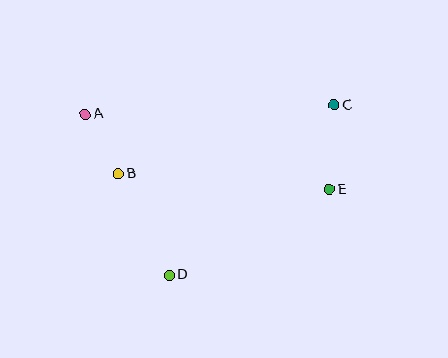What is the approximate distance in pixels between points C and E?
The distance between C and E is approximately 84 pixels.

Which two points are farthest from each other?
Points A and E are farthest from each other.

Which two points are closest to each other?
Points A and B are closest to each other.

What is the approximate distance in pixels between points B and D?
The distance between B and D is approximately 114 pixels.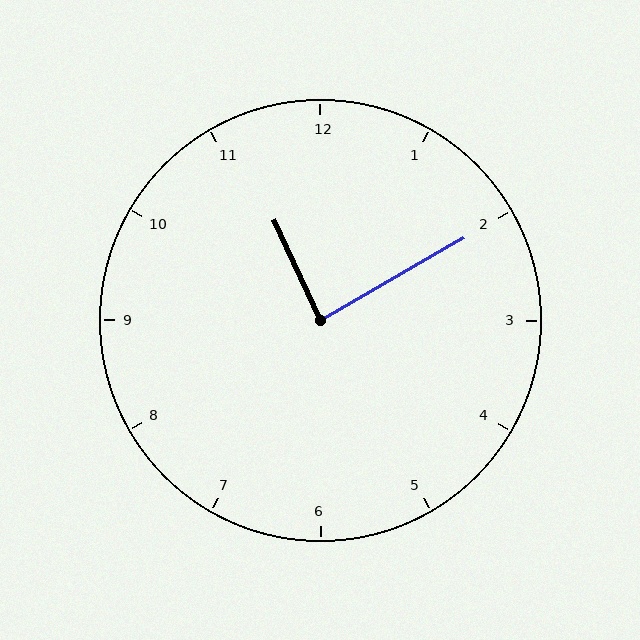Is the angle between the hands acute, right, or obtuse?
It is right.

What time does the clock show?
11:10.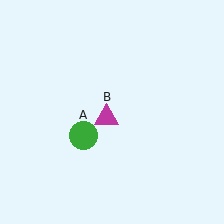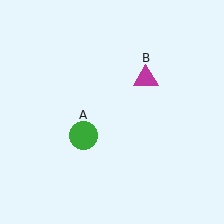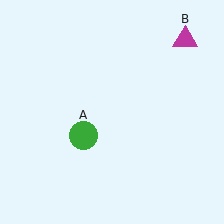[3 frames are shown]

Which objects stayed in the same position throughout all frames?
Green circle (object A) remained stationary.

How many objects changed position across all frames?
1 object changed position: magenta triangle (object B).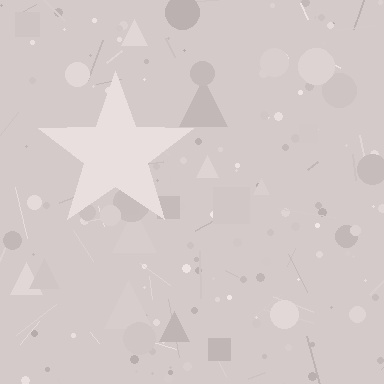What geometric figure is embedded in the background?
A star is embedded in the background.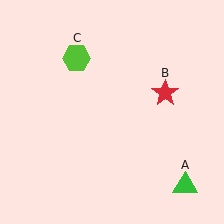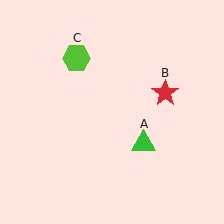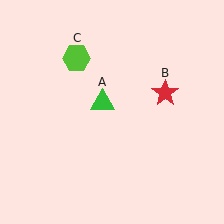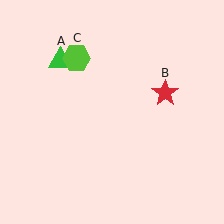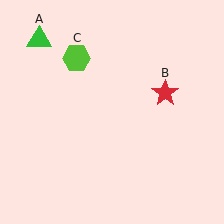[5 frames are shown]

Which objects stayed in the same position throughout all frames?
Red star (object B) and lime hexagon (object C) remained stationary.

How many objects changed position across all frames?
1 object changed position: green triangle (object A).